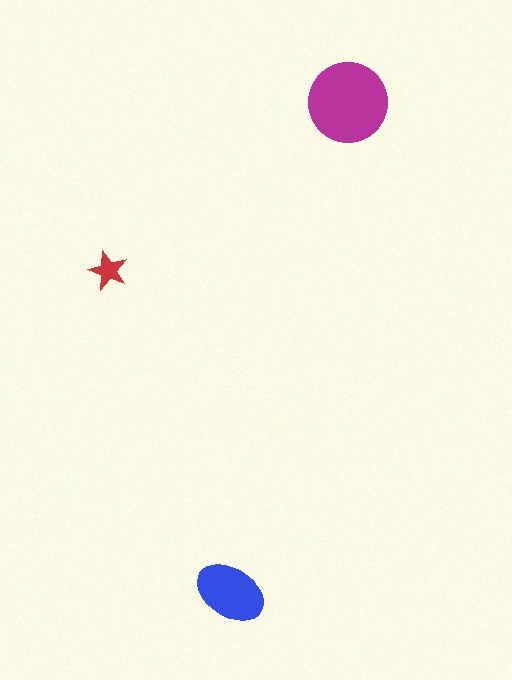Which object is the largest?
The magenta circle.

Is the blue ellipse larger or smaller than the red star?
Larger.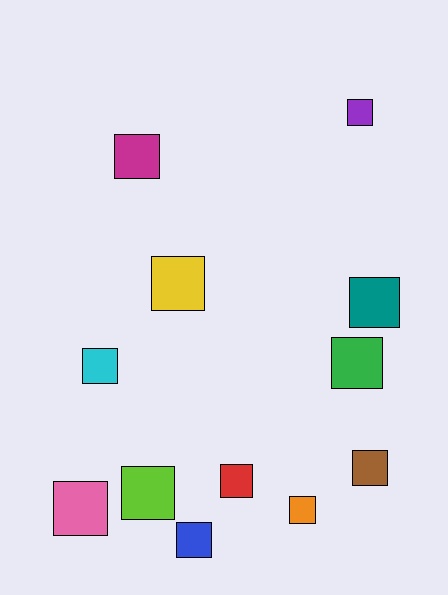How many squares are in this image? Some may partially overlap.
There are 12 squares.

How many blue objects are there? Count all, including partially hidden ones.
There is 1 blue object.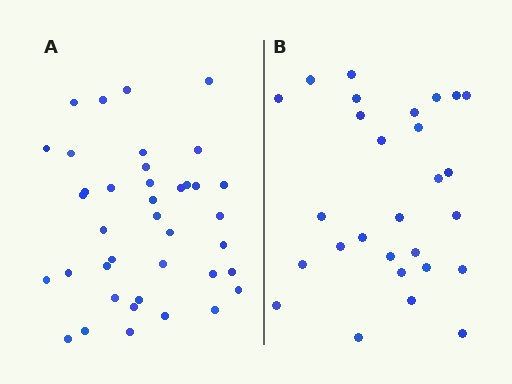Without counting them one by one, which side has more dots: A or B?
Region A (the left region) has more dots.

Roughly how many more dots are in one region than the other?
Region A has roughly 12 or so more dots than region B.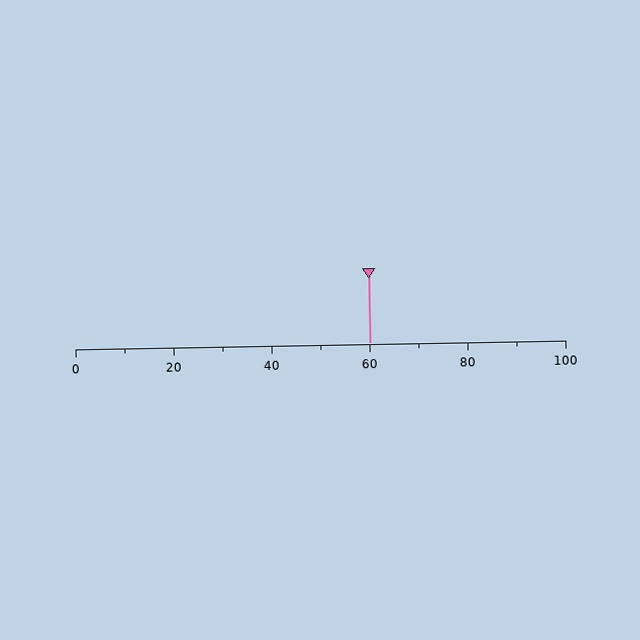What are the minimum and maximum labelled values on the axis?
The axis runs from 0 to 100.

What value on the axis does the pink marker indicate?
The marker indicates approximately 60.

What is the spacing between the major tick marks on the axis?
The major ticks are spaced 20 apart.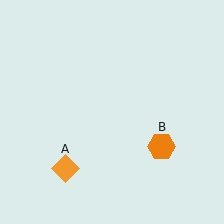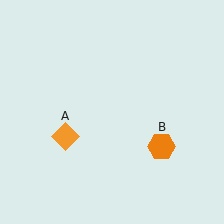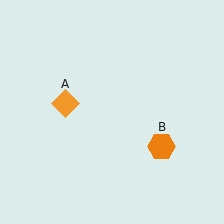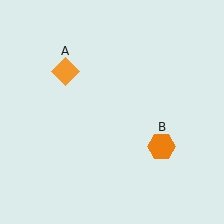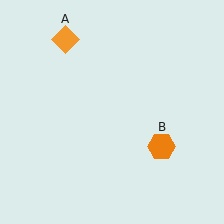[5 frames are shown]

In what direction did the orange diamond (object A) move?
The orange diamond (object A) moved up.